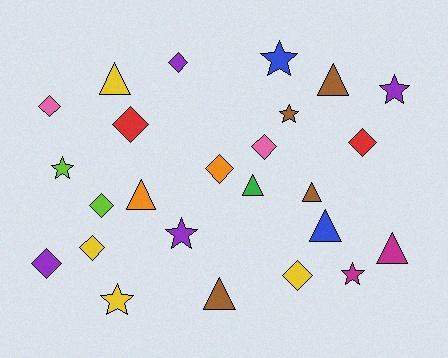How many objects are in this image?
There are 25 objects.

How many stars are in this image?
There are 7 stars.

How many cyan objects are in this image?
There are no cyan objects.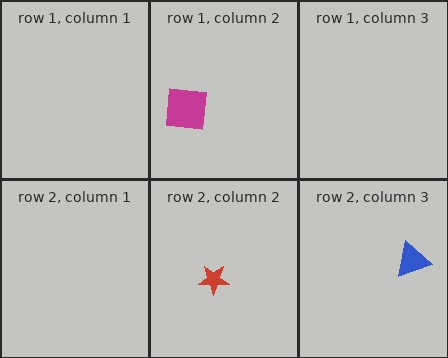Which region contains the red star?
The row 2, column 2 region.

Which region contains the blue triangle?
The row 2, column 3 region.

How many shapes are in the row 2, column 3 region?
1.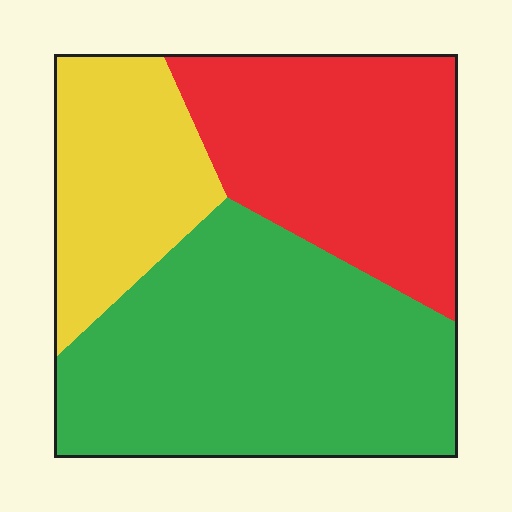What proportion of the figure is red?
Red covers around 30% of the figure.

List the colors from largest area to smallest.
From largest to smallest: green, red, yellow.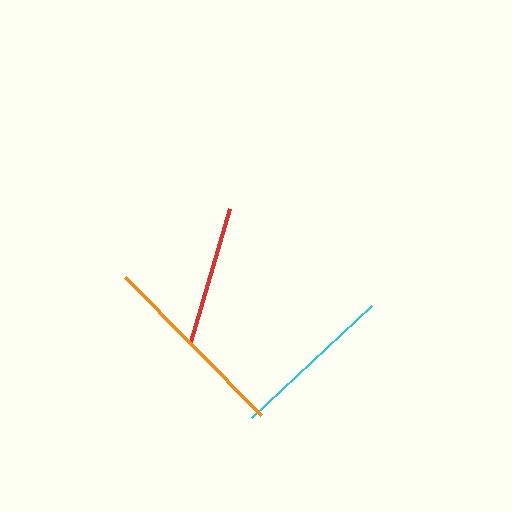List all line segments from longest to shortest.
From longest to shortest: orange, cyan, red.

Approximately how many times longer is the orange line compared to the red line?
The orange line is approximately 1.4 times the length of the red line.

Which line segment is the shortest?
The red line is the shortest at approximately 138 pixels.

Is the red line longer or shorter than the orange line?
The orange line is longer than the red line.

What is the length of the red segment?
The red segment is approximately 138 pixels long.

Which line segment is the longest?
The orange line is the longest at approximately 194 pixels.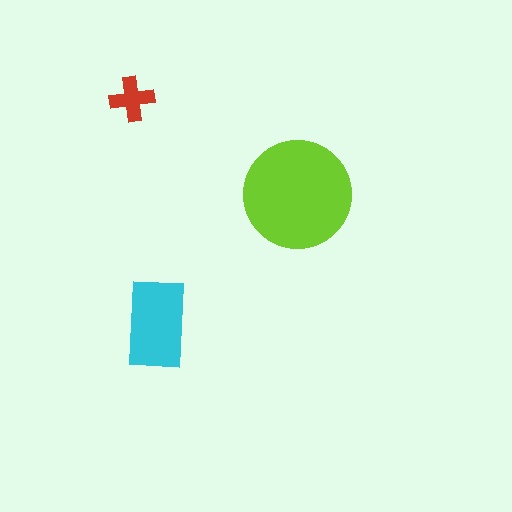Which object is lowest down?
The cyan rectangle is bottommost.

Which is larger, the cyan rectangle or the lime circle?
The lime circle.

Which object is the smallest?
The red cross.